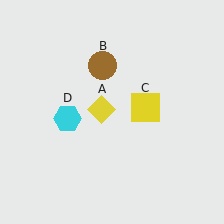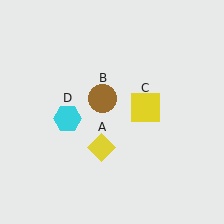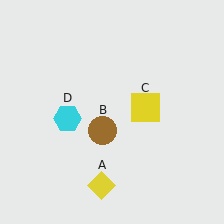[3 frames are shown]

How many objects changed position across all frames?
2 objects changed position: yellow diamond (object A), brown circle (object B).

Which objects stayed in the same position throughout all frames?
Yellow square (object C) and cyan hexagon (object D) remained stationary.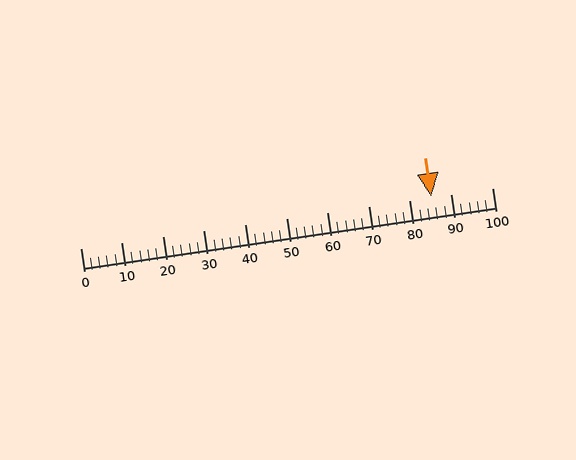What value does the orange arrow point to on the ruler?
The orange arrow points to approximately 85.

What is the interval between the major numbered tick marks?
The major tick marks are spaced 10 units apart.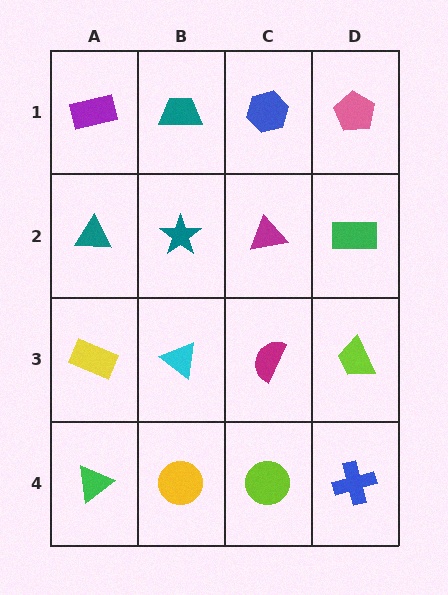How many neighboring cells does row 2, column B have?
4.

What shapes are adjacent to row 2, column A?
A purple rectangle (row 1, column A), a yellow rectangle (row 3, column A), a teal star (row 2, column B).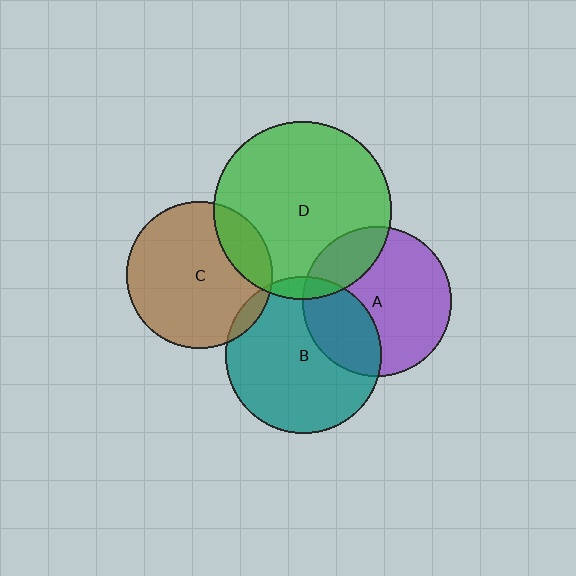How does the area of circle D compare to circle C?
Approximately 1.5 times.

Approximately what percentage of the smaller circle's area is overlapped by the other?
Approximately 5%.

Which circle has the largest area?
Circle D (green).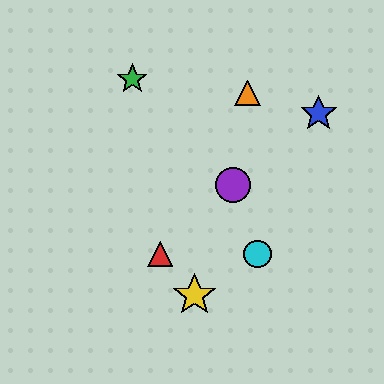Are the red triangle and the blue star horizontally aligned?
No, the red triangle is at y≈254 and the blue star is at y≈114.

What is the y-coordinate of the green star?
The green star is at y≈79.